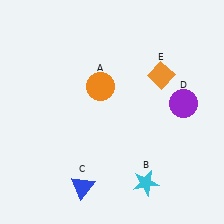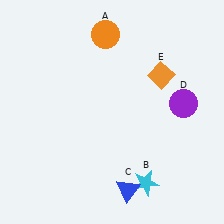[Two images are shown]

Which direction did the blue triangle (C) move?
The blue triangle (C) moved right.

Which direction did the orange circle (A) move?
The orange circle (A) moved up.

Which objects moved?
The objects that moved are: the orange circle (A), the blue triangle (C).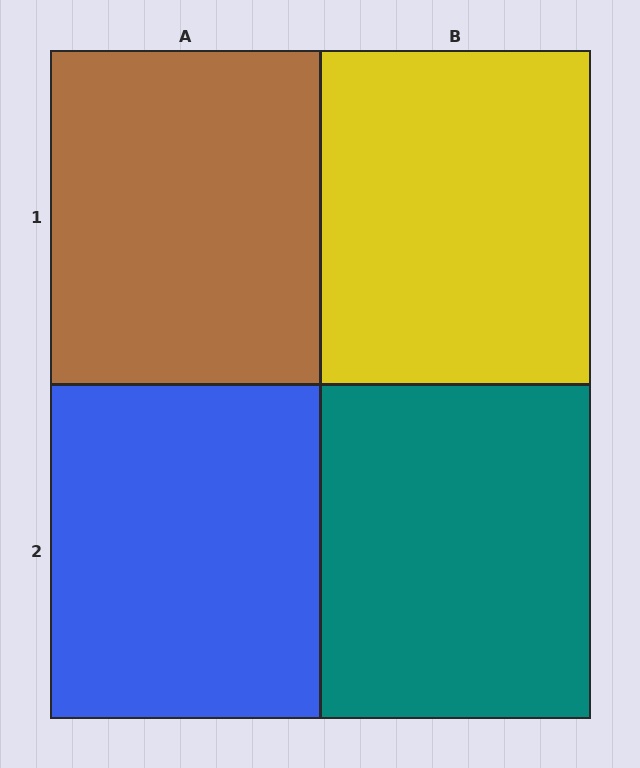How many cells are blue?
1 cell is blue.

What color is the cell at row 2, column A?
Blue.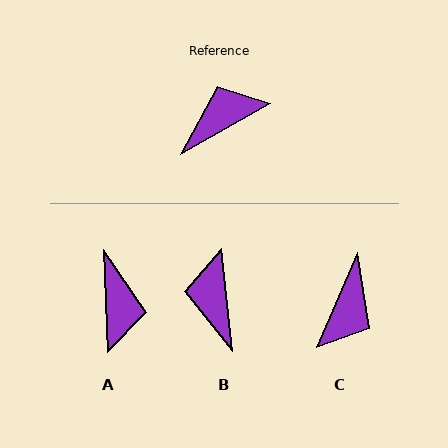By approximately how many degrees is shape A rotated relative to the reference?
Approximately 117 degrees clockwise.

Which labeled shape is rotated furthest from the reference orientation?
C, about 143 degrees away.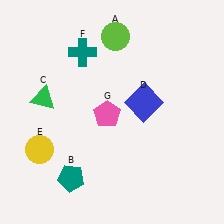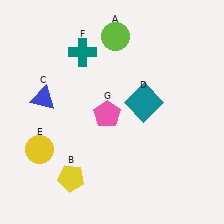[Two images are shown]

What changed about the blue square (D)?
In Image 1, D is blue. In Image 2, it changed to teal.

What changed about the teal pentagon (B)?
In Image 1, B is teal. In Image 2, it changed to yellow.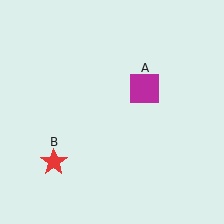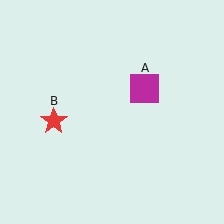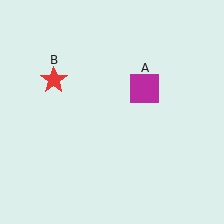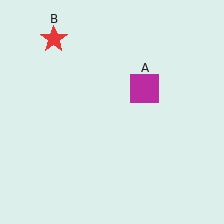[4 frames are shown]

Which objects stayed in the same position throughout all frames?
Magenta square (object A) remained stationary.